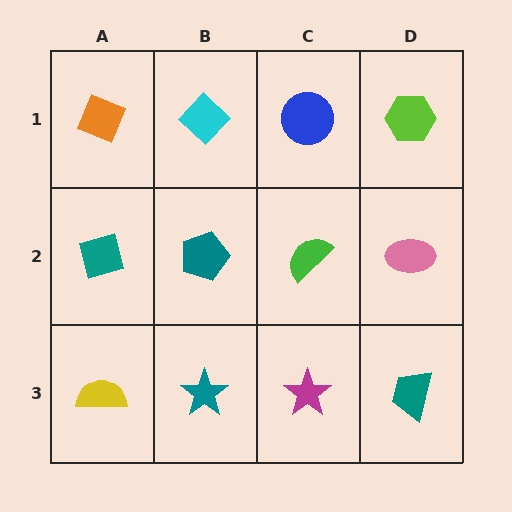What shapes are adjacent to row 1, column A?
A teal diamond (row 2, column A), a cyan diamond (row 1, column B).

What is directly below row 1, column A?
A teal diamond.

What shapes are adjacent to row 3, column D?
A pink ellipse (row 2, column D), a magenta star (row 3, column C).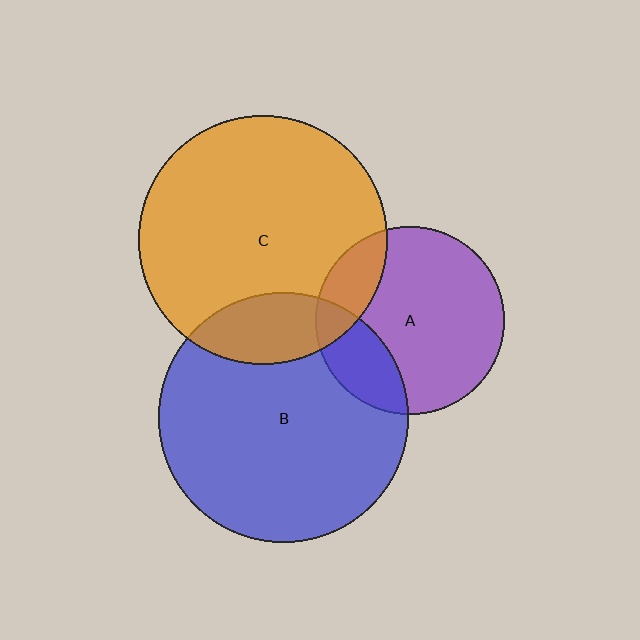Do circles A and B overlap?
Yes.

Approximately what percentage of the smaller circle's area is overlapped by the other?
Approximately 20%.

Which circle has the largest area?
Circle B (blue).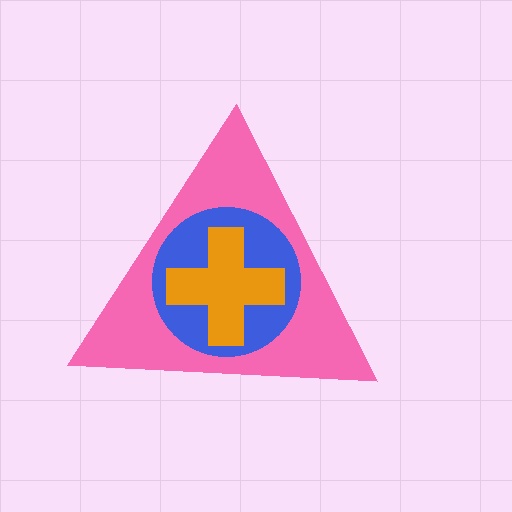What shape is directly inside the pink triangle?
The blue circle.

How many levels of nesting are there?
3.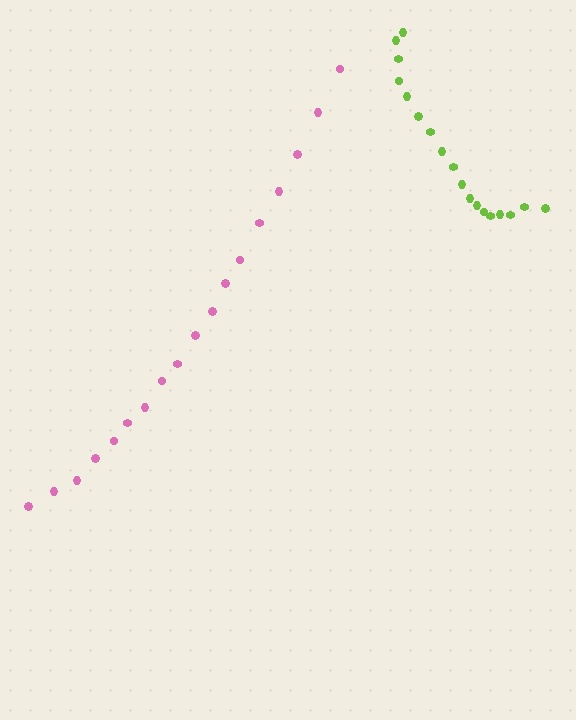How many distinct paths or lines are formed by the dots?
There are 2 distinct paths.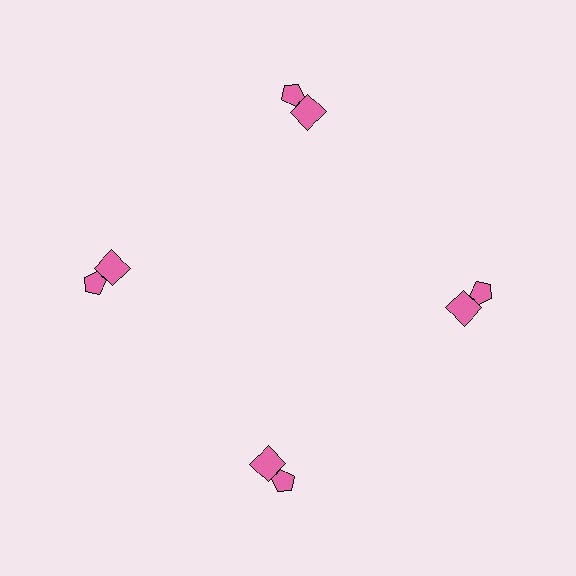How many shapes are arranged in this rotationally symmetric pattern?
There are 8 shapes, arranged in 4 groups of 2.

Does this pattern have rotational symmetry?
Yes, this pattern has 4-fold rotational symmetry. It looks the same after rotating 90 degrees around the center.